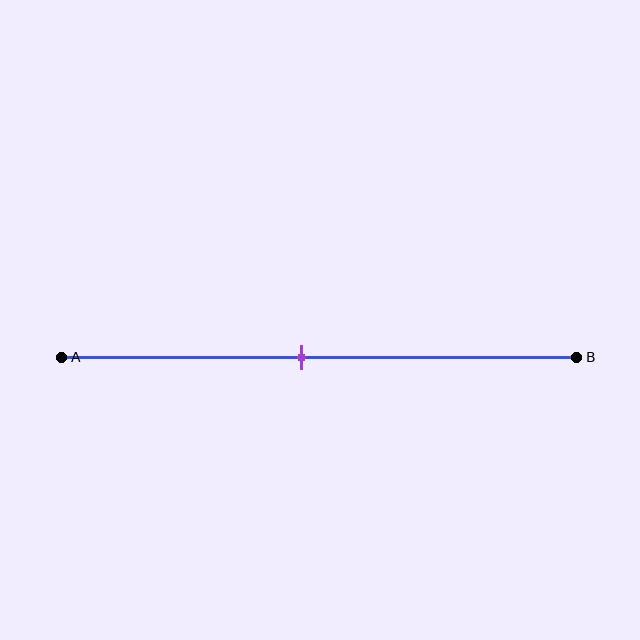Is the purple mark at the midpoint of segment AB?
No, the mark is at about 45% from A, not at the 50% midpoint.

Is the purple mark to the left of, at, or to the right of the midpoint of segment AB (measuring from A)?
The purple mark is to the left of the midpoint of segment AB.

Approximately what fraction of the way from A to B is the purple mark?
The purple mark is approximately 45% of the way from A to B.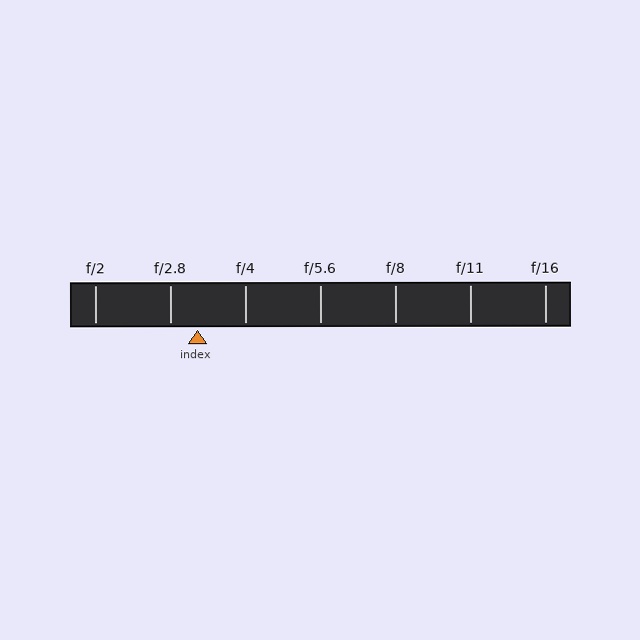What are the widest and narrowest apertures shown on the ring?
The widest aperture shown is f/2 and the narrowest is f/16.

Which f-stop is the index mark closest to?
The index mark is closest to f/2.8.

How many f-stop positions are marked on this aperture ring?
There are 7 f-stop positions marked.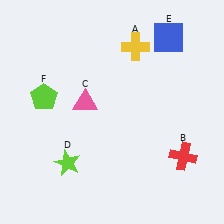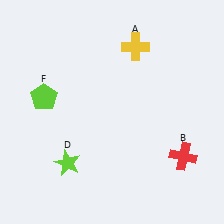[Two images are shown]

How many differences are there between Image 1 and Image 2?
There are 2 differences between the two images.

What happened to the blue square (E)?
The blue square (E) was removed in Image 2. It was in the top-right area of Image 1.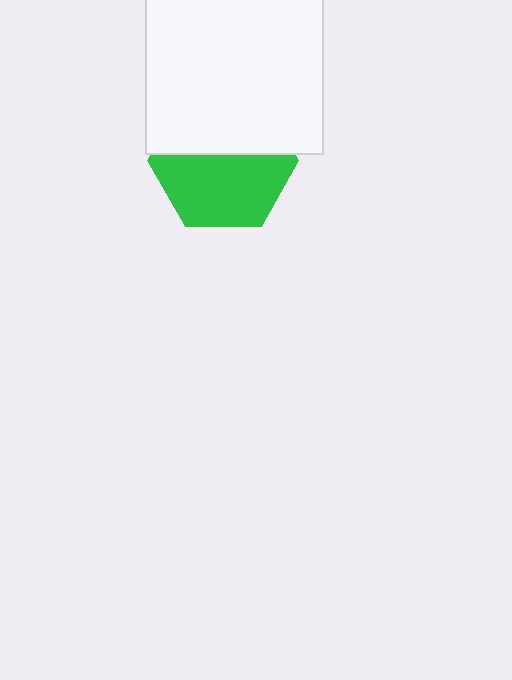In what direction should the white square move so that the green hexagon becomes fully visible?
The white square should move up. That is the shortest direction to clear the overlap and leave the green hexagon fully visible.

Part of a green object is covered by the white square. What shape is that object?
It is a hexagon.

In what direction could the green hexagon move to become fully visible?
The green hexagon could move down. That would shift it out from behind the white square entirely.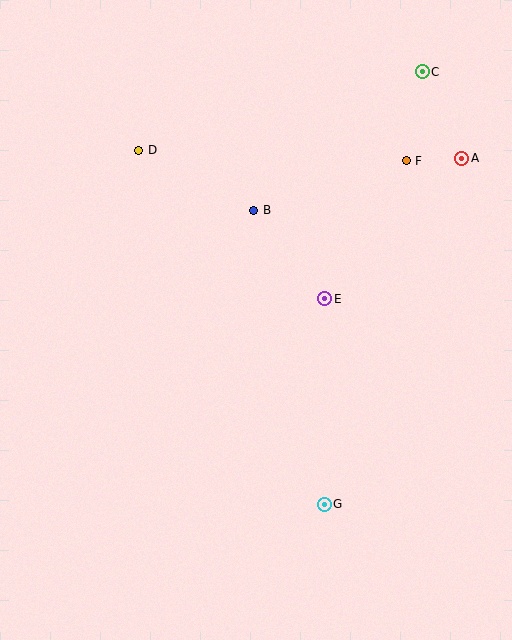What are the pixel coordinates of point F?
Point F is at (406, 161).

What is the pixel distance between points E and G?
The distance between E and G is 206 pixels.